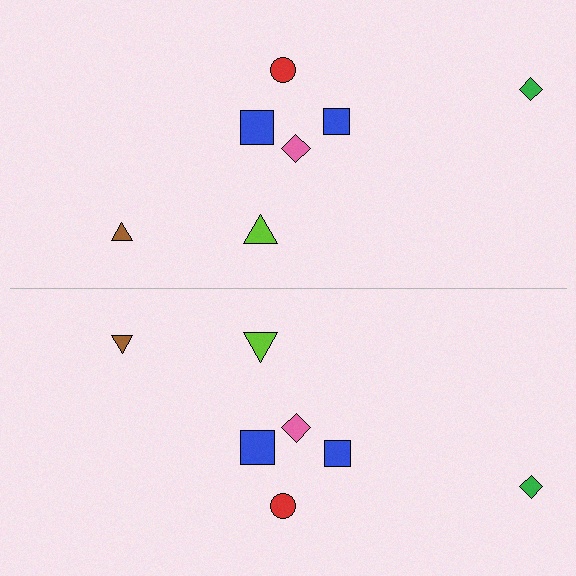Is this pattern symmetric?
Yes, this pattern has bilateral (reflection) symmetry.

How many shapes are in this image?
There are 14 shapes in this image.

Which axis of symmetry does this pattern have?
The pattern has a horizontal axis of symmetry running through the center of the image.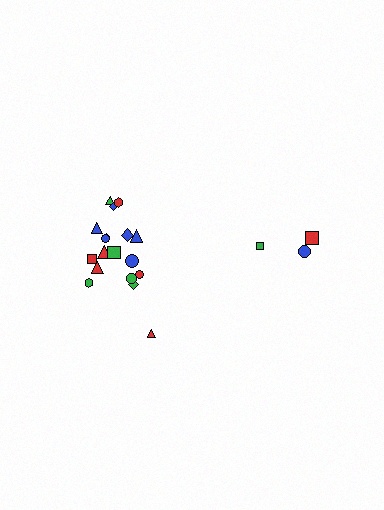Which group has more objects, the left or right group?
The left group.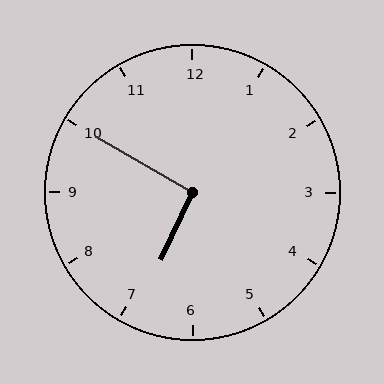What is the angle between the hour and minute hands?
Approximately 95 degrees.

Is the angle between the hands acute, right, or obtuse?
It is right.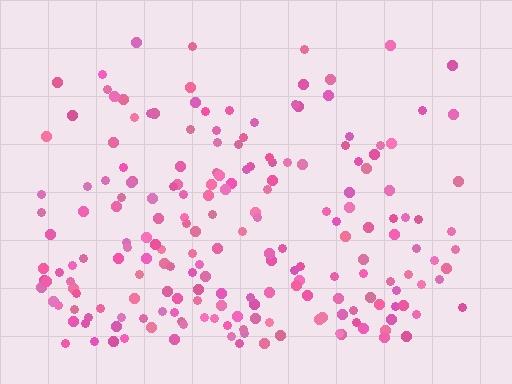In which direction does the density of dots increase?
From top to bottom, with the bottom side densest.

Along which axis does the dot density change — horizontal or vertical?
Vertical.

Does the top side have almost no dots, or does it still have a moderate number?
Still a moderate number, just noticeably fewer than the bottom.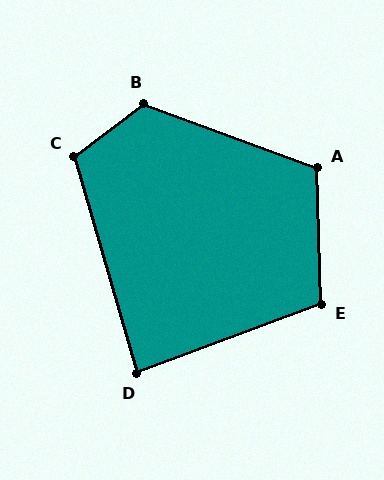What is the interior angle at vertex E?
Approximately 109 degrees (obtuse).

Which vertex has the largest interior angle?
B, at approximately 123 degrees.